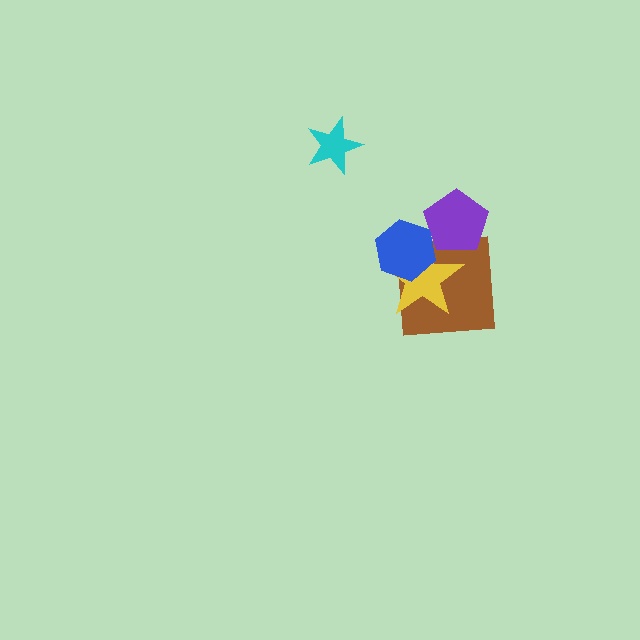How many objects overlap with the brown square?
3 objects overlap with the brown square.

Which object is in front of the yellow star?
The blue hexagon is in front of the yellow star.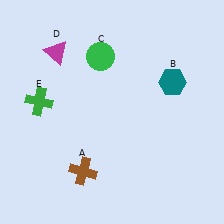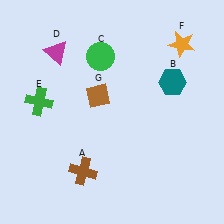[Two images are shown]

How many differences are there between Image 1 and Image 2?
There are 2 differences between the two images.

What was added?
An orange star (F), a brown diamond (G) were added in Image 2.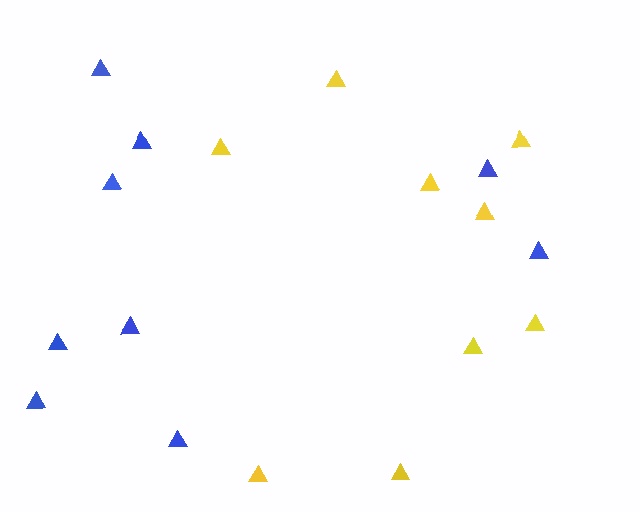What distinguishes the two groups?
There are 2 groups: one group of blue triangles (9) and one group of yellow triangles (9).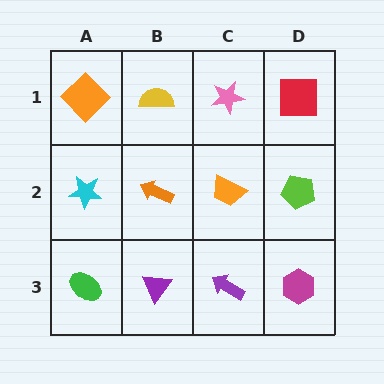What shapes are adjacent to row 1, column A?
A cyan star (row 2, column A), a yellow semicircle (row 1, column B).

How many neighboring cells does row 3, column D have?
2.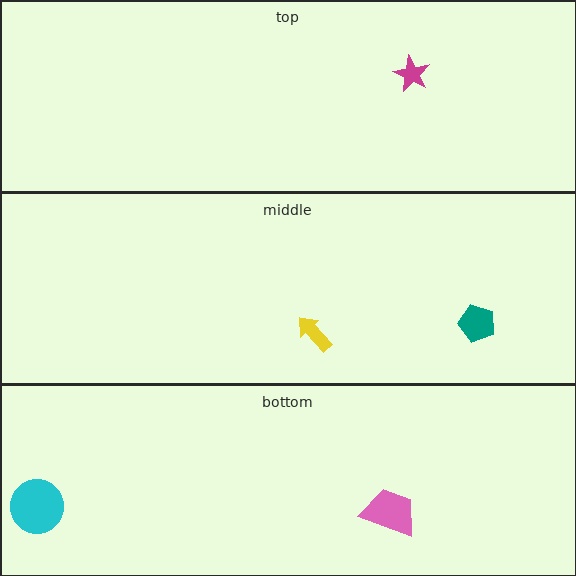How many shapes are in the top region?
1.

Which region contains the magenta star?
The top region.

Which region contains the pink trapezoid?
The bottom region.